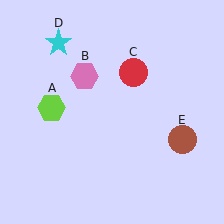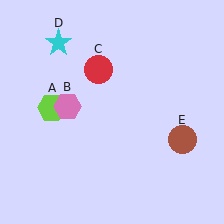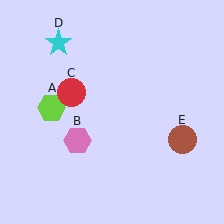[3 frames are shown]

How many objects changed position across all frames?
2 objects changed position: pink hexagon (object B), red circle (object C).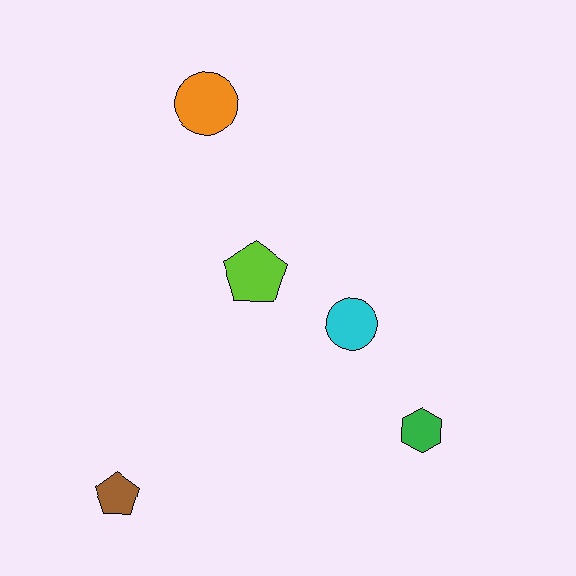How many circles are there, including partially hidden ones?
There are 2 circles.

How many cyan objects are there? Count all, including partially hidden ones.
There is 1 cyan object.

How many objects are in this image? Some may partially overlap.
There are 5 objects.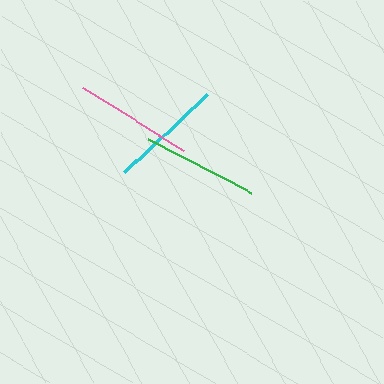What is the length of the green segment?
The green segment is approximately 117 pixels long.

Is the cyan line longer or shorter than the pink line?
The pink line is longer than the cyan line.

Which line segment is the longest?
The pink line is the longest at approximately 120 pixels.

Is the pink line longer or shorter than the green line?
The pink line is longer than the green line.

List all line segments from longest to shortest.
From longest to shortest: pink, green, cyan.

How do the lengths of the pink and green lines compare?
The pink and green lines are approximately the same length.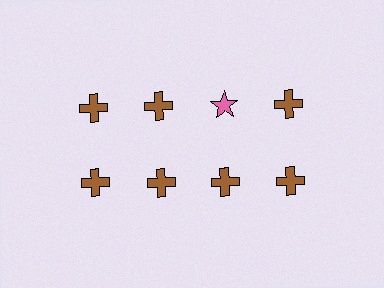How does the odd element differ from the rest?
It differs in both color (pink instead of brown) and shape (star instead of cross).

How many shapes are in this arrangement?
There are 8 shapes arranged in a grid pattern.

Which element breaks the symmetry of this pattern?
The pink star in the top row, center column breaks the symmetry. All other shapes are brown crosses.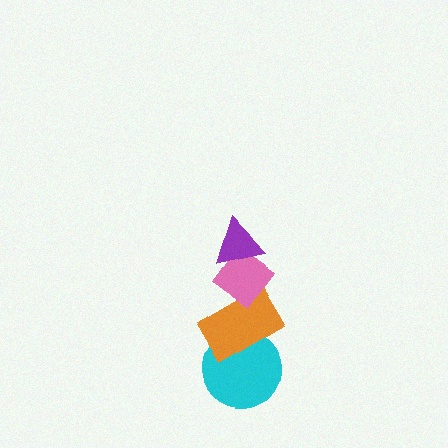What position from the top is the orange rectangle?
The orange rectangle is 3rd from the top.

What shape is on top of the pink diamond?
The purple triangle is on top of the pink diamond.